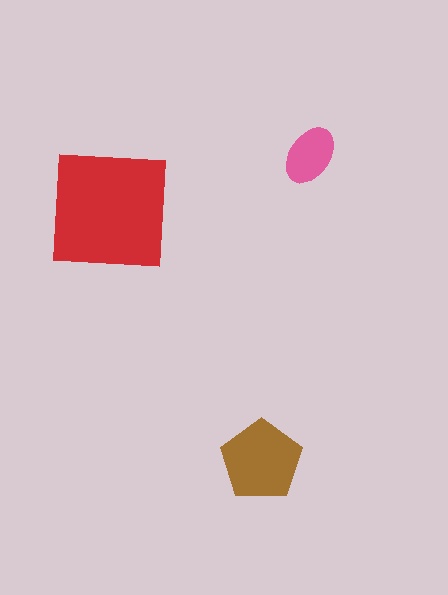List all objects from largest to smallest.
The red square, the brown pentagon, the pink ellipse.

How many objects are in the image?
There are 3 objects in the image.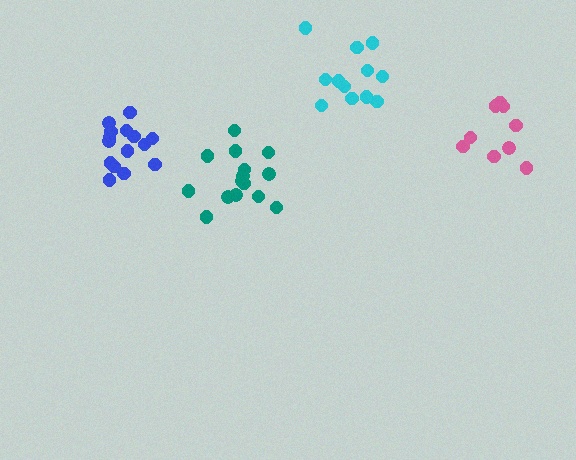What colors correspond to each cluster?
The clusters are colored: pink, teal, blue, cyan.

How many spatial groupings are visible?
There are 4 spatial groupings.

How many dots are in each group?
Group 1: 9 dots, Group 2: 15 dots, Group 3: 15 dots, Group 4: 12 dots (51 total).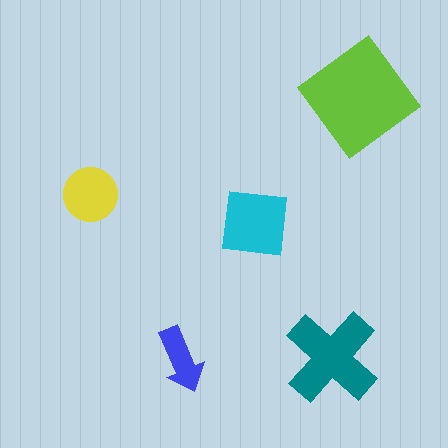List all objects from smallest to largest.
The blue arrow, the yellow circle, the cyan square, the teal cross, the lime diamond.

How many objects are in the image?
There are 5 objects in the image.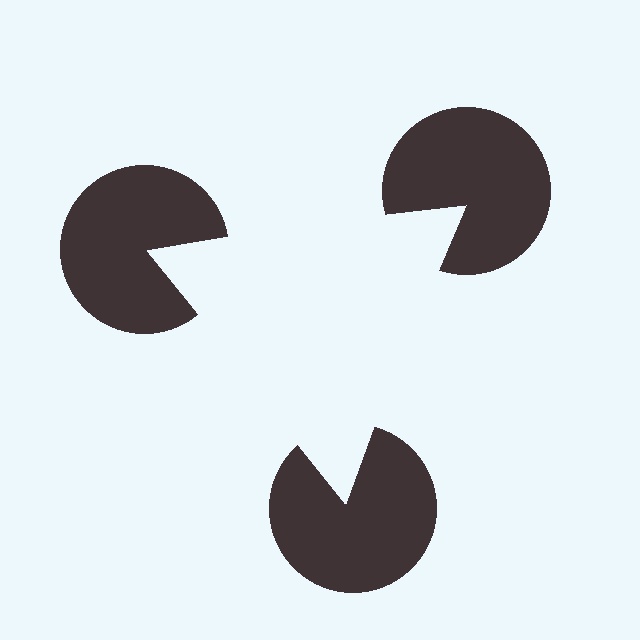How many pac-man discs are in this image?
There are 3 — one at each vertex of the illusory triangle.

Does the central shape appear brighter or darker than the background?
It typically appears slightly brighter than the background, even though no actual brightness change is drawn.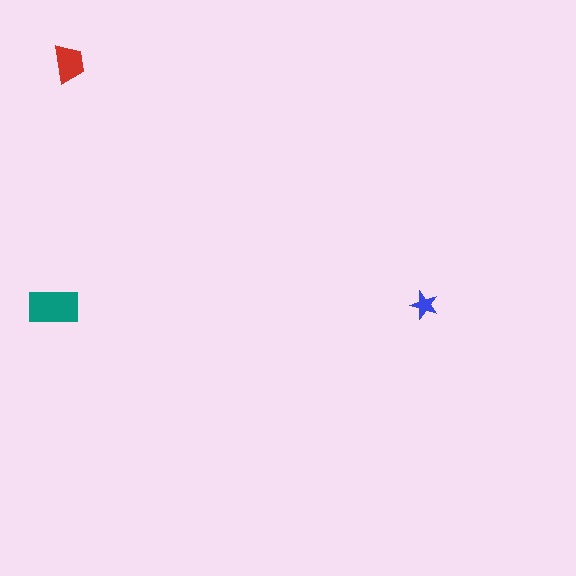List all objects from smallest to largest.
The blue star, the red trapezoid, the teal rectangle.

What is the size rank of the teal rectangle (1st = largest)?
1st.